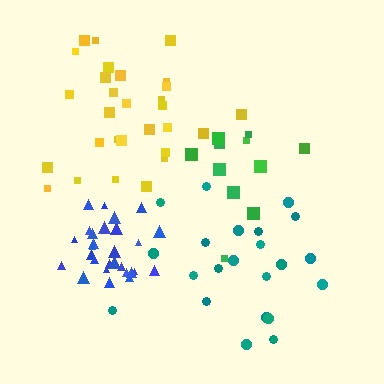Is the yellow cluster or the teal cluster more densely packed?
Yellow.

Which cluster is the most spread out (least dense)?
Green.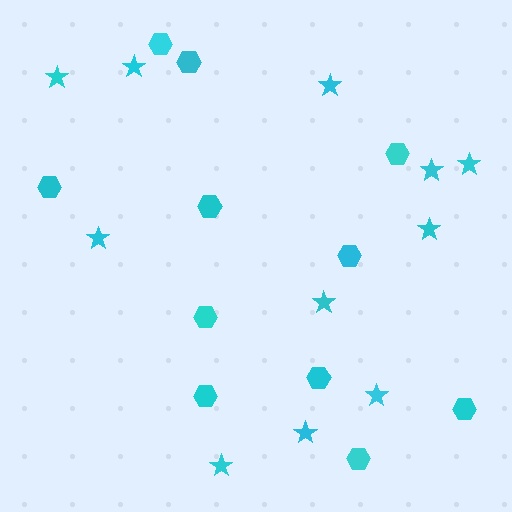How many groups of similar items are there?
There are 2 groups: one group of hexagons (11) and one group of stars (11).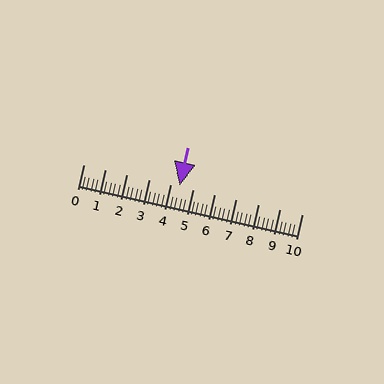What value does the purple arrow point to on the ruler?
The purple arrow points to approximately 4.4.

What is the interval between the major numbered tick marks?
The major tick marks are spaced 1 units apart.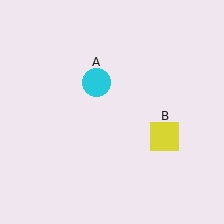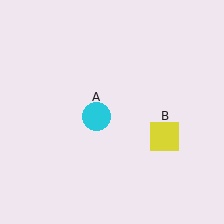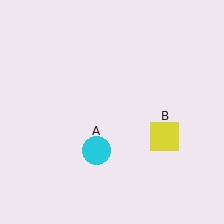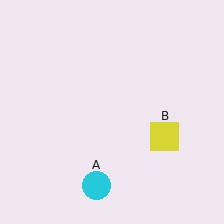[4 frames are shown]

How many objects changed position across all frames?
1 object changed position: cyan circle (object A).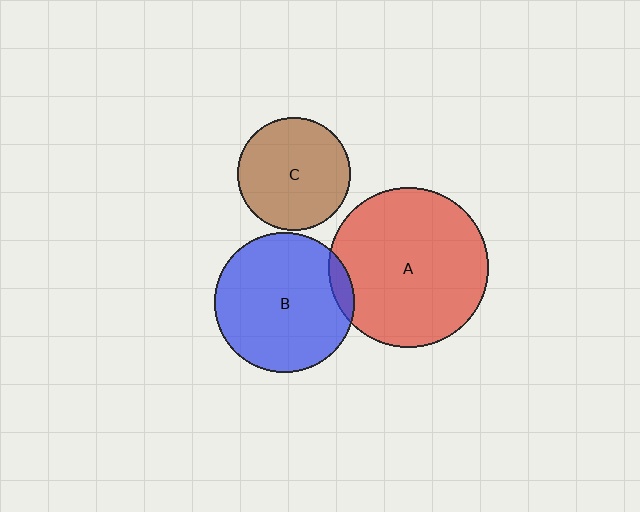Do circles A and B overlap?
Yes.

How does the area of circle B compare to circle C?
Approximately 1.5 times.